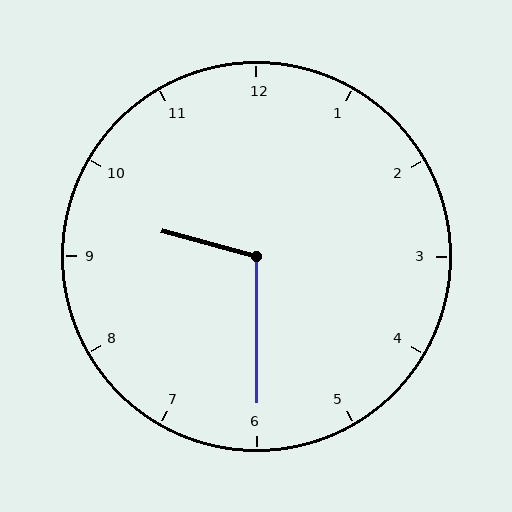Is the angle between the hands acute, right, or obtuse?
It is obtuse.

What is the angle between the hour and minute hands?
Approximately 105 degrees.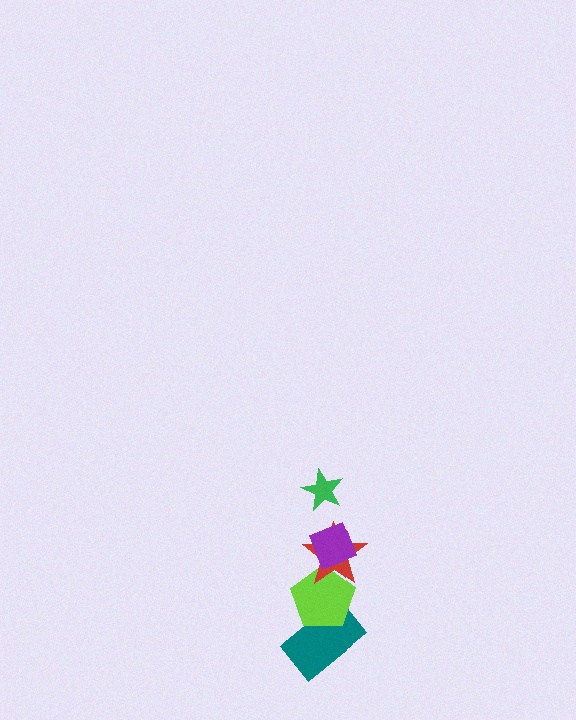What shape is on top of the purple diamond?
The green star is on top of the purple diamond.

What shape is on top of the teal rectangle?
The lime pentagon is on top of the teal rectangle.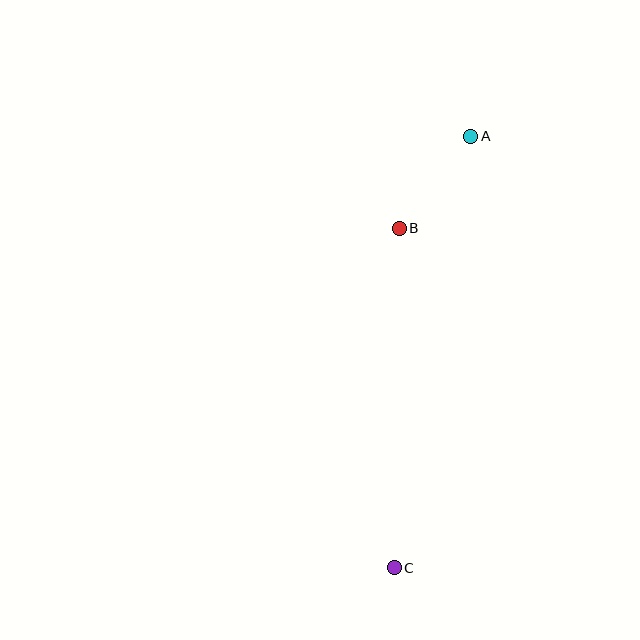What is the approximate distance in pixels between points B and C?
The distance between B and C is approximately 339 pixels.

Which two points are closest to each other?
Points A and B are closest to each other.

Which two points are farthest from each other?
Points A and C are farthest from each other.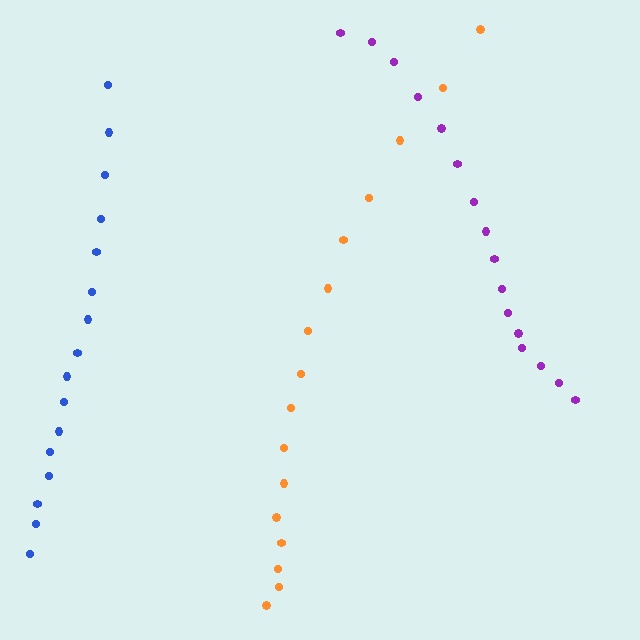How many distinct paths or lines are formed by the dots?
There are 3 distinct paths.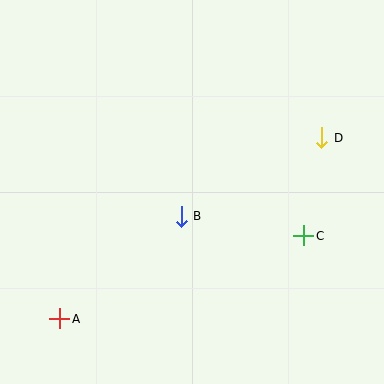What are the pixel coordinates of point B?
Point B is at (181, 216).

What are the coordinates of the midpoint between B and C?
The midpoint between B and C is at (243, 226).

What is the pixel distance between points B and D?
The distance between B and D is 161 pixels.